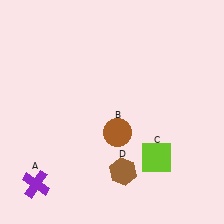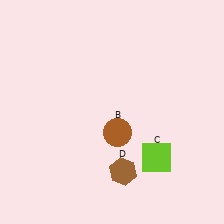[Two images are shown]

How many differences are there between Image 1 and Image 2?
There is 1 difference between the two images.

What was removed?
The purple cross (A) was removed in Image 2.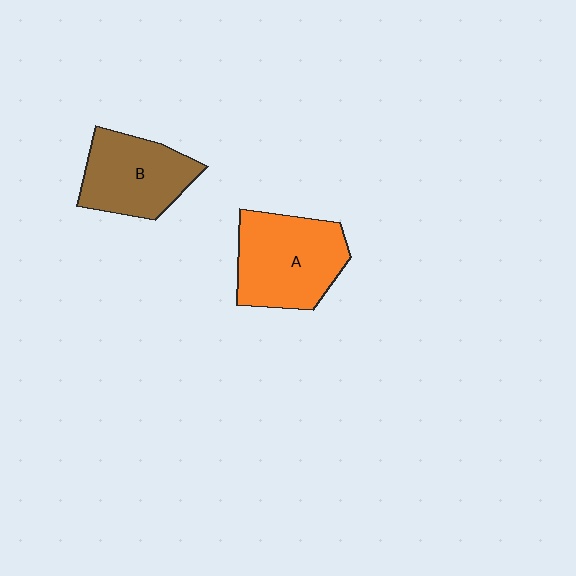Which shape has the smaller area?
Shape B (brown).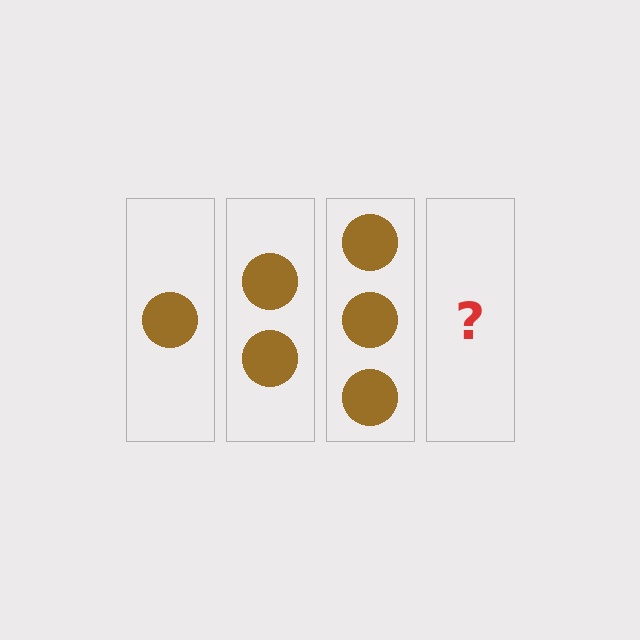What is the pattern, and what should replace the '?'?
The pattern is that each step adds one more circle. The '?' should be 4 circles.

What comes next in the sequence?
The next element should be 4 circles.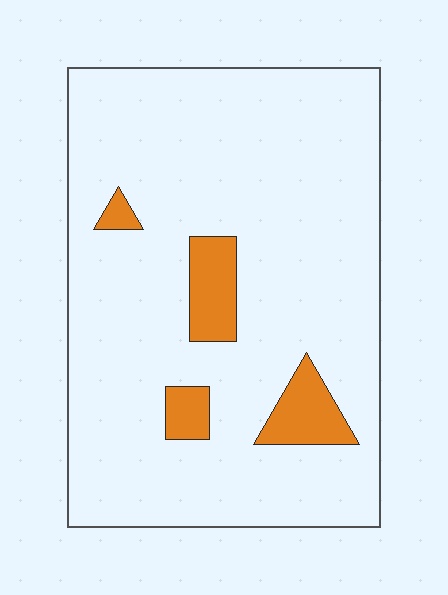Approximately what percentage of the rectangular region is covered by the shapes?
Approximately 10%.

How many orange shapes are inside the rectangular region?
4.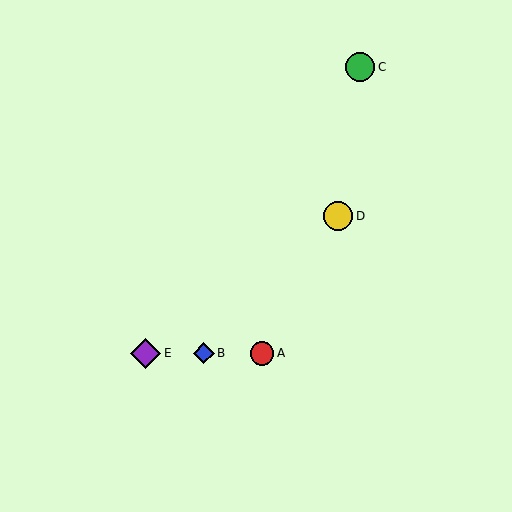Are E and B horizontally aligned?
Yes, both are at y≈353.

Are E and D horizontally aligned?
No, E is at y≈353 and D is at y≈216.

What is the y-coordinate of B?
Object B is at y≈353.